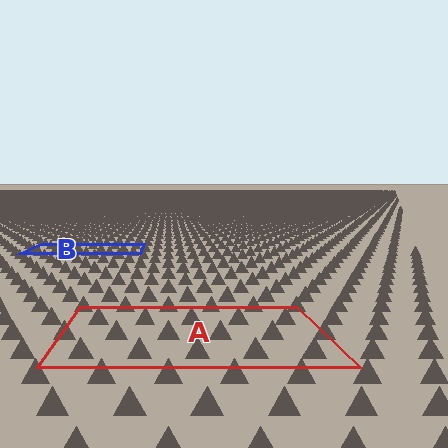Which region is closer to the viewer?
Region A is closer. The texture elements there are larger and more spread out.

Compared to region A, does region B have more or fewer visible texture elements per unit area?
Region B has more texture elements per unit area — they are packed more densely because it is farther away.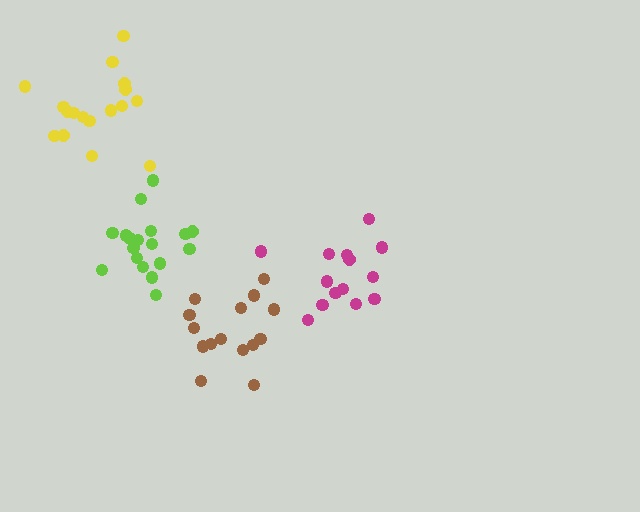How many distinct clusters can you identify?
There are 4 distinct clusters.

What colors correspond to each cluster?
The clusters are colored: lime, magenta, brown, yellow.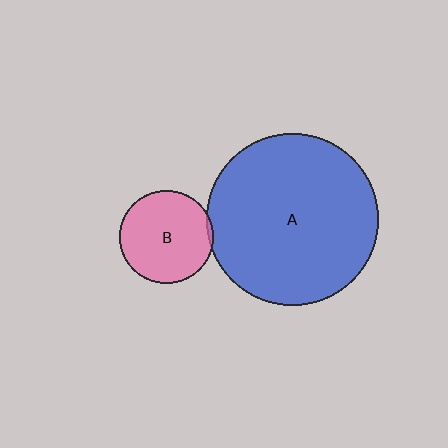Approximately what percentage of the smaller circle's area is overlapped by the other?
Approximately 5%.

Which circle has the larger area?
Circle A (blue).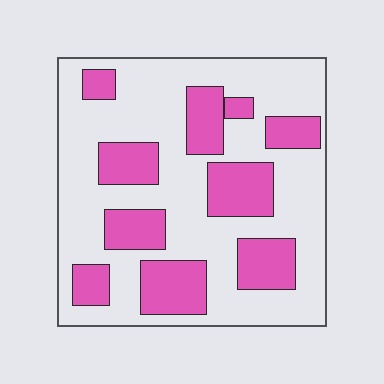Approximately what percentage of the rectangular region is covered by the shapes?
Approximately 30%.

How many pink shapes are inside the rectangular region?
10.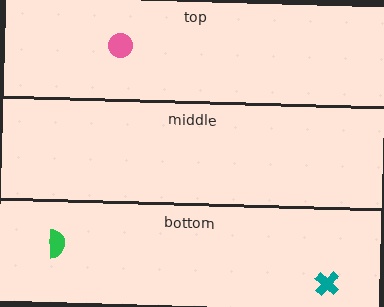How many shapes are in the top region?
1.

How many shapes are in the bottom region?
2.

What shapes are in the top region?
The pink circle.